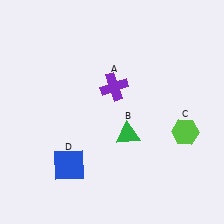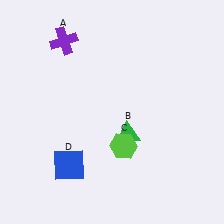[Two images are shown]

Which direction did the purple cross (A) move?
The purple cross (A) moved left.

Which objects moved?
The objects that moved are: the purple cross (A), the lime hexagon (C).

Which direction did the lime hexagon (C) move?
The lime hexagon (C) moved left.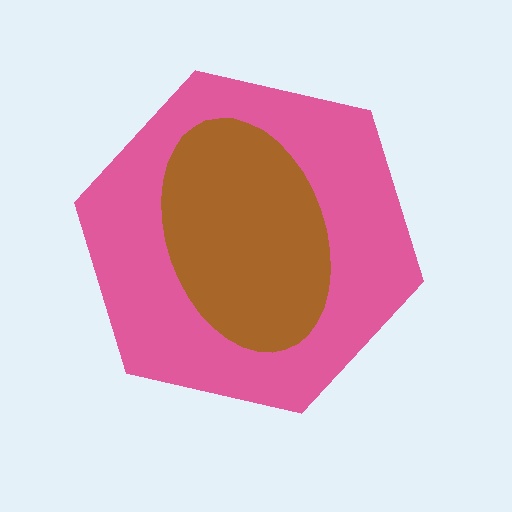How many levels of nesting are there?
2.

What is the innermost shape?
The brown ellipse.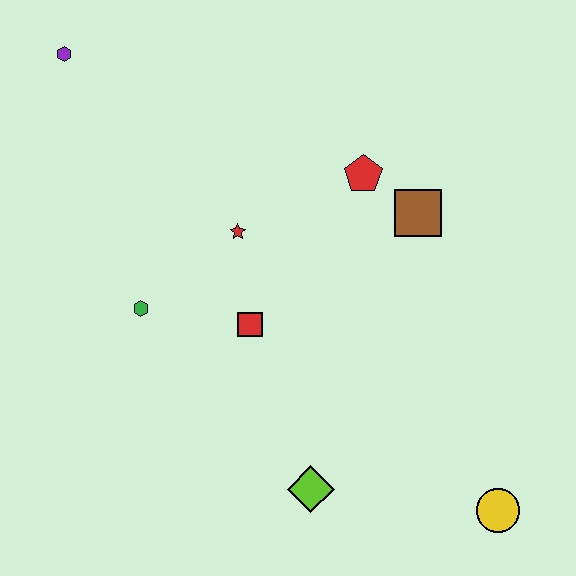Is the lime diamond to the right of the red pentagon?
No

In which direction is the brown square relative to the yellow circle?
The brown square is above the yellow circle.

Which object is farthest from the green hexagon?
The yellow circle is farthest from the green hexagon.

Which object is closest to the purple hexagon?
The red star is closest to the purple hexagon.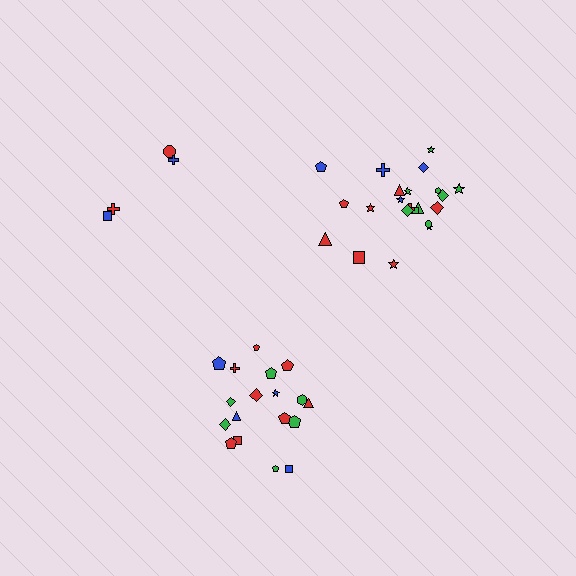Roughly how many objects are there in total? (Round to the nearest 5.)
Roughly 45 objects in total.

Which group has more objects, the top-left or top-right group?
The top-right group.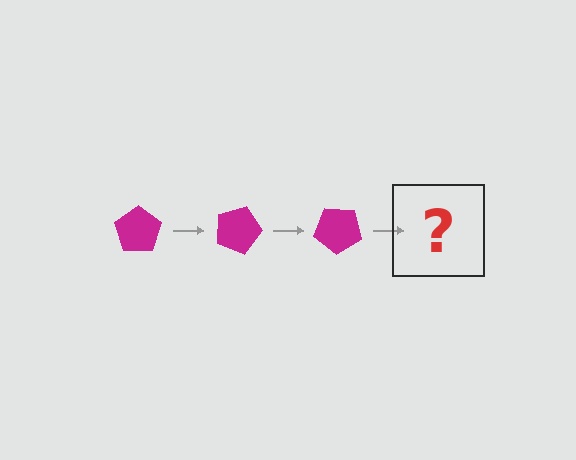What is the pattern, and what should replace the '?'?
The pattern is that the pentagon rotates 20 degrees each step. The '?' should be a magenta pentagon rotated 60 degrees.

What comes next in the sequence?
The next element should be a magenta pentagon rotated 60 degrees.